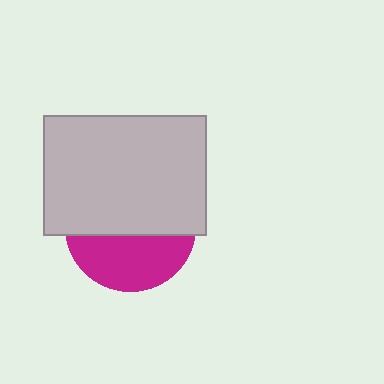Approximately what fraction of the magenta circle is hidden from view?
Roughly 58% of the magenta circle is hidden behind the light gray rectangle.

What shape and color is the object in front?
The object in front is a light gray rectangle.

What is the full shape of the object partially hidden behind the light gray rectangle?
The partially hidden object is a magenta circle.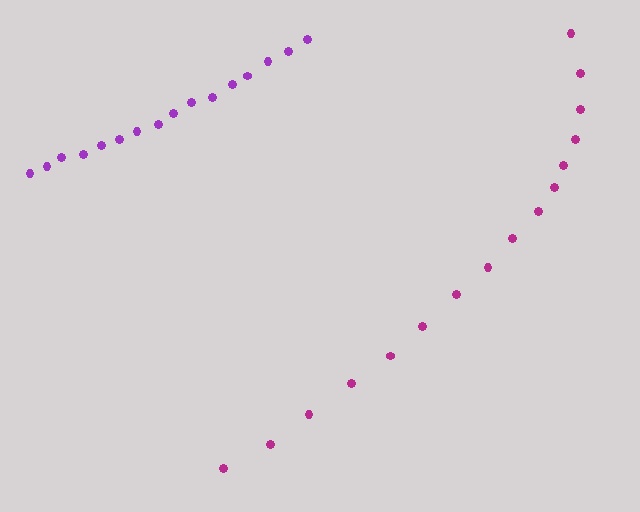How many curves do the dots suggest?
There are 2 distinct paths.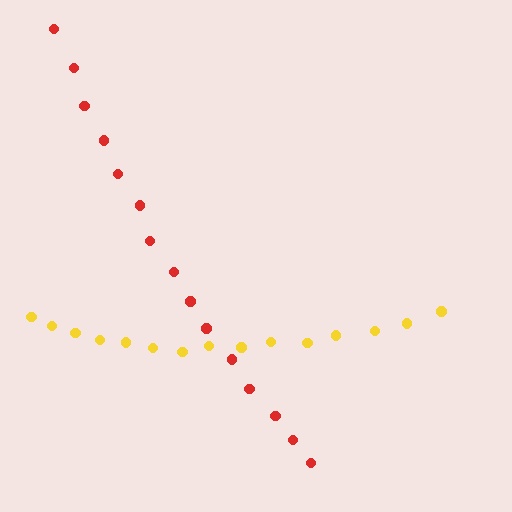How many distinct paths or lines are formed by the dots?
There are 2 distinct paths.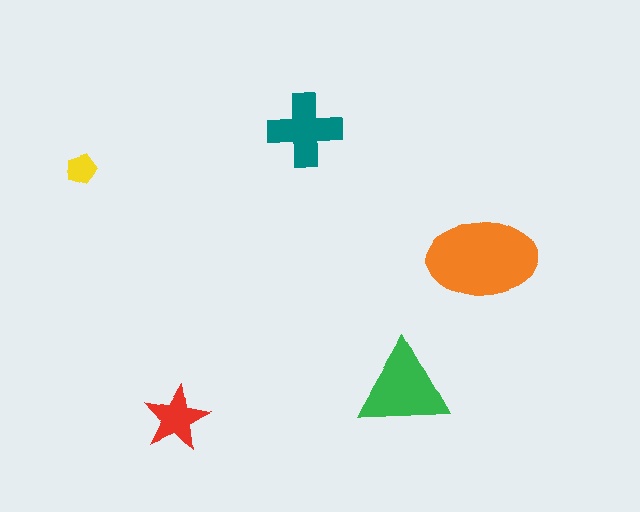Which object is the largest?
The orange ellipse.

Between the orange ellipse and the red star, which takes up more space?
The orange ellipse.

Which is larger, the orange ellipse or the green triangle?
The orange ellipse.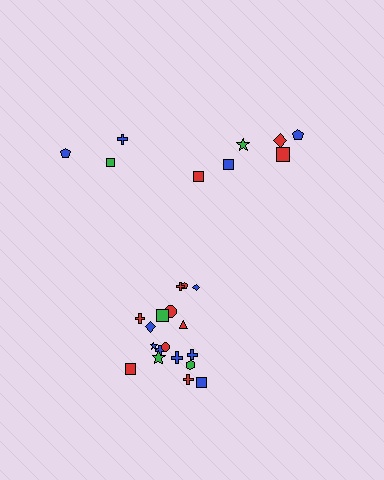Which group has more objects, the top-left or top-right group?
The top-right group.